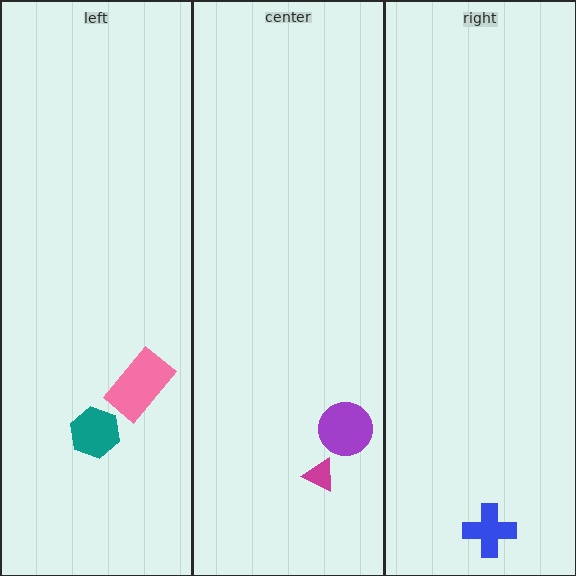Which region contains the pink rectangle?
The left region.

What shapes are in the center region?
The magenta triangle, the purple circle.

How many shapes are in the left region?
2.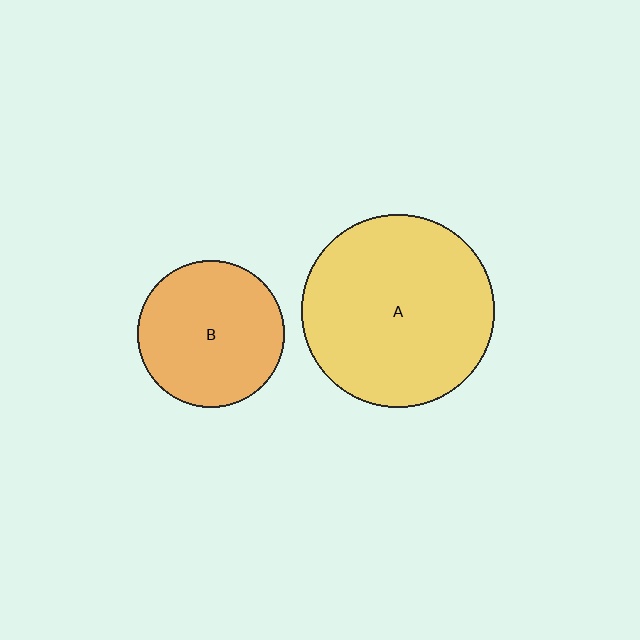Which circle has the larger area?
Circle A (yellow).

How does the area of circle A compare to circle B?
Approximately 1.7 times.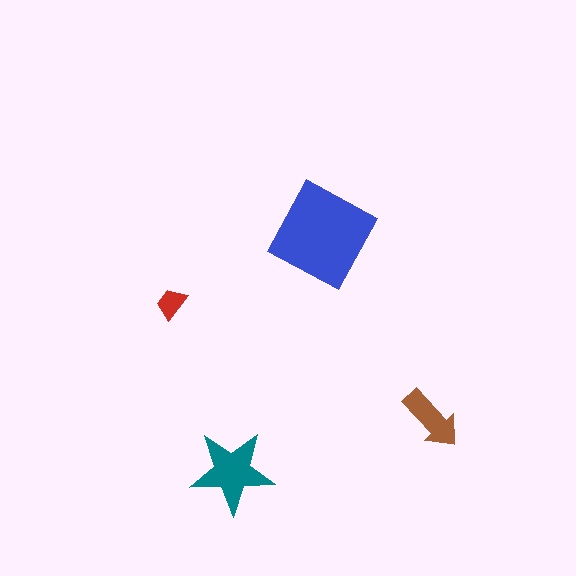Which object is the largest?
The blue diamond.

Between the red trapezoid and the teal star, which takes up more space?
The teal star.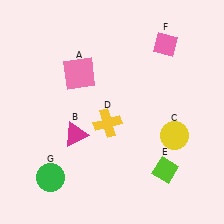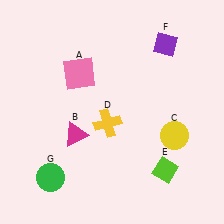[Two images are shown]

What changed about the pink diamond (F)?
In Image 1, F is pink. In Image 2, it changed to purple.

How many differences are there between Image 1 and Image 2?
There is 1 difference between the two images.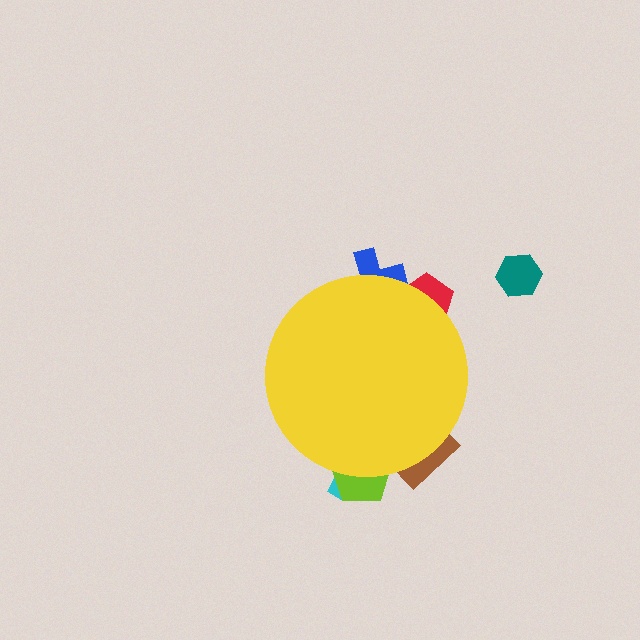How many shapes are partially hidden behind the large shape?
5 shapes are partially hidden.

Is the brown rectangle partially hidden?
Yes, the brown rectangle is partially hidden behind the yellow circle.